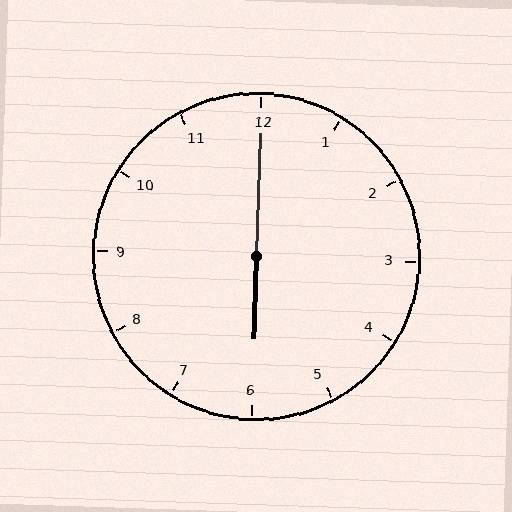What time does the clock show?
6:00.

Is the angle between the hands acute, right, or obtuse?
It is obtuse.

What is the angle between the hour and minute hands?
Approximately 180 degrees.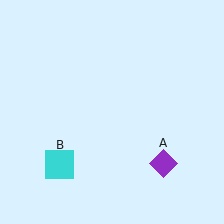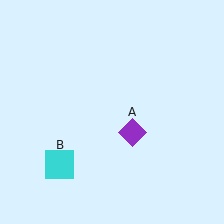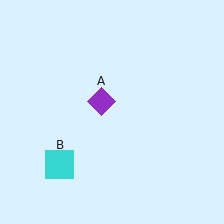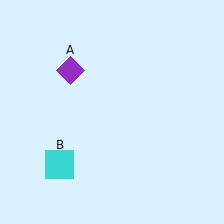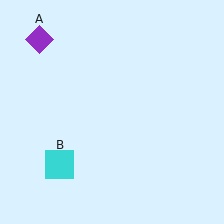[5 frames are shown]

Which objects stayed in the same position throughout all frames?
Cyan square (object B) remained stationary.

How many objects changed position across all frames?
1 object changed position: purple diamond (object A).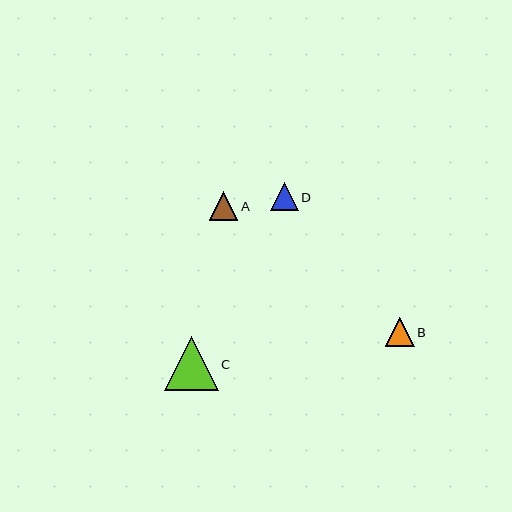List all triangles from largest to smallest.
From largest to smallest: C, B, A, D.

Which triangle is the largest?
Triangle C is the largest with a size of approximately 54 pixels.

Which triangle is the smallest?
Triangle D is the smallest with a size of approximately 28 pixels.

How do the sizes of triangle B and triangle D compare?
Triangle B and triangle D are approximately the same size.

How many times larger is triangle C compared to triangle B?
Triangle C is approximately 1.9 times the size of triangle B.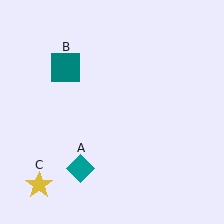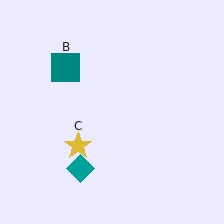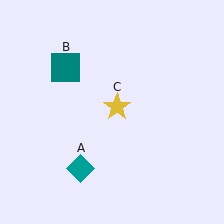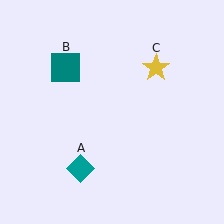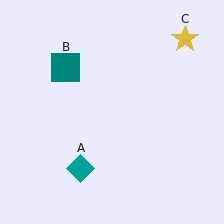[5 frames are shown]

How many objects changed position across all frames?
1 object changed position: yellow star (object C).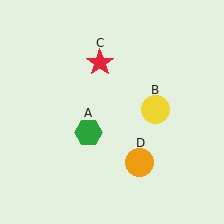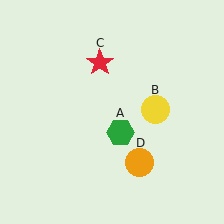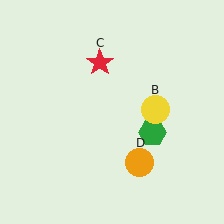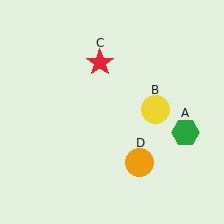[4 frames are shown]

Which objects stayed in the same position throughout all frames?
Yellow circle (object B) and red star (object C) and orange circle (object D) remained stationary.